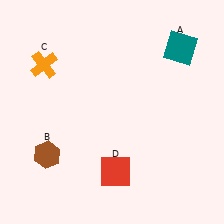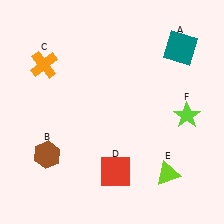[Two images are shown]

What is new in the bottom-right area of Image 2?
A lime star (F) was added in the bottom-right area of Image 2.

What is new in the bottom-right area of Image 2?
A lime triangle (E) was added in the bottom-right area of Image 2.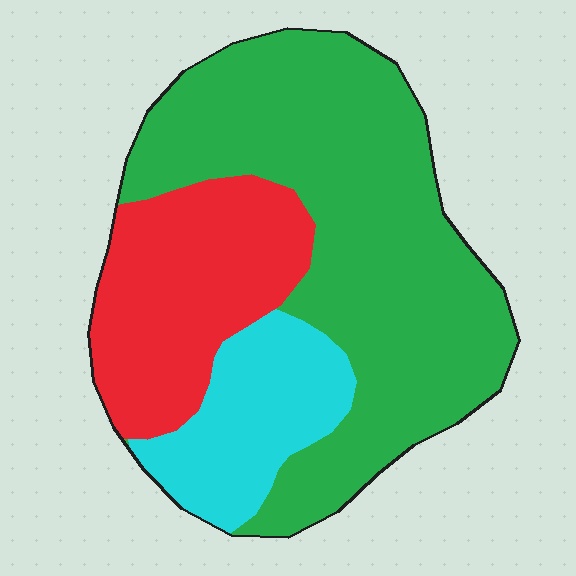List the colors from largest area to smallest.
From largest to smallest: green, red, cyan.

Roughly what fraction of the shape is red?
Red covers about 25% of the shape.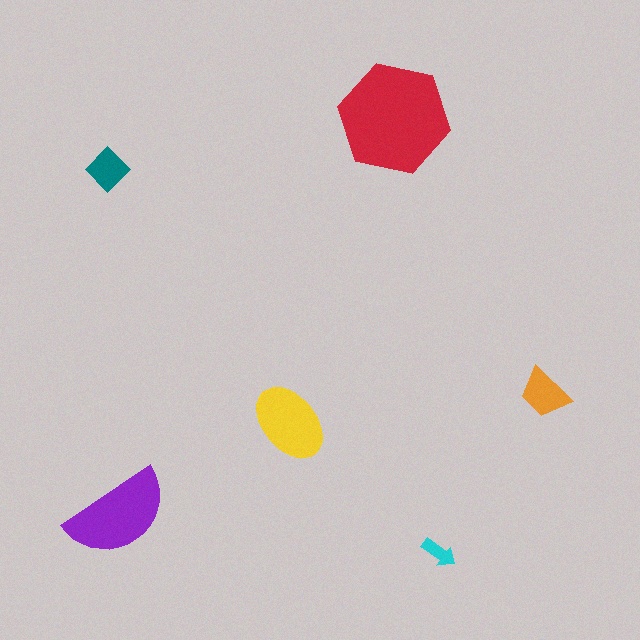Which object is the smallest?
The cyan arrow.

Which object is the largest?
The red hexagon.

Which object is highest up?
The red hexagon is topmost.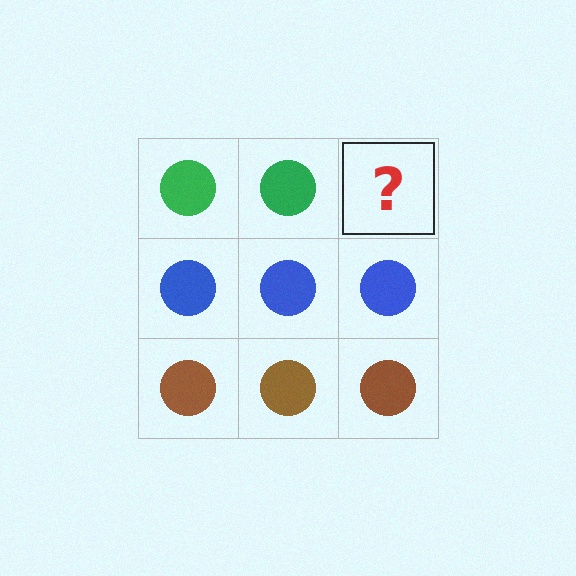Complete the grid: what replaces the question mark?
The question mark should be replaced with a green circle.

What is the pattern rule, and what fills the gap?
The rule is that each row has a consistent color. The gap should be filled with a green circle.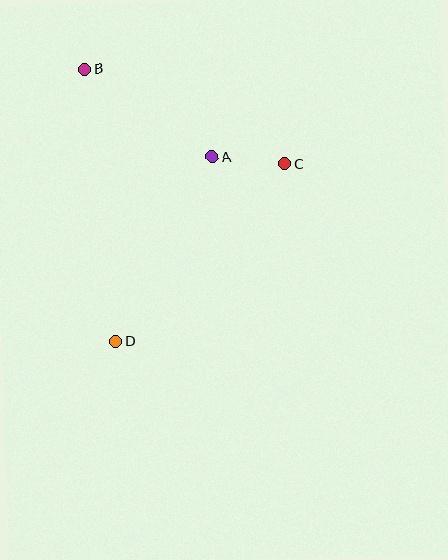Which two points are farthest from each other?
Points B and D are farthest from each other.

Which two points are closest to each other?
Points A and C are closest to each other.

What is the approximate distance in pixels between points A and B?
The distance between A and B is approximately 155 pixels.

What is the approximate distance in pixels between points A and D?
The distance between A and D is approximately 208 pixels.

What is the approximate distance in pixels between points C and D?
The distance between C and D is approximately 245 pixels.